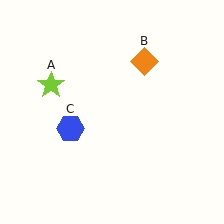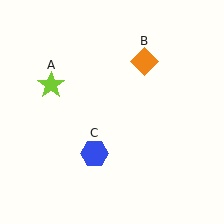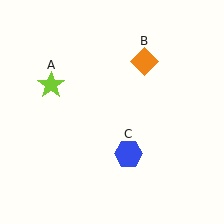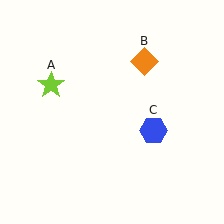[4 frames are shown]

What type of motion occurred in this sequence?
The blue hexagon (object C) rotated counterclockwise around the center of the scene.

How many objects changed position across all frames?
1 object changed position: blue hexagon (object C).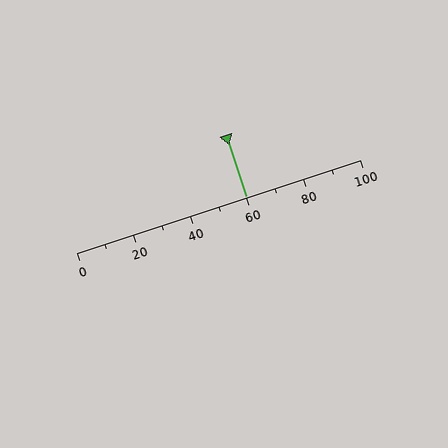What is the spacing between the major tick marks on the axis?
The major ticks are spaced 20 apart.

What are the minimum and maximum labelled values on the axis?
The axis runs from 0 to 100.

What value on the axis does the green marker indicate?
The marker indicates approximately 60.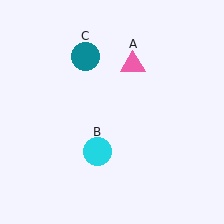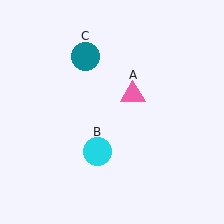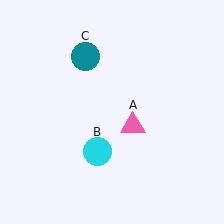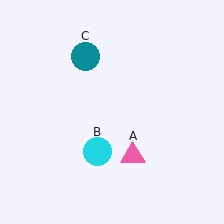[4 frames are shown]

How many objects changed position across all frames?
1 object changed position: pink triangle (object A).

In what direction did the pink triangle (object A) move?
The pink triangle (object A) moved down.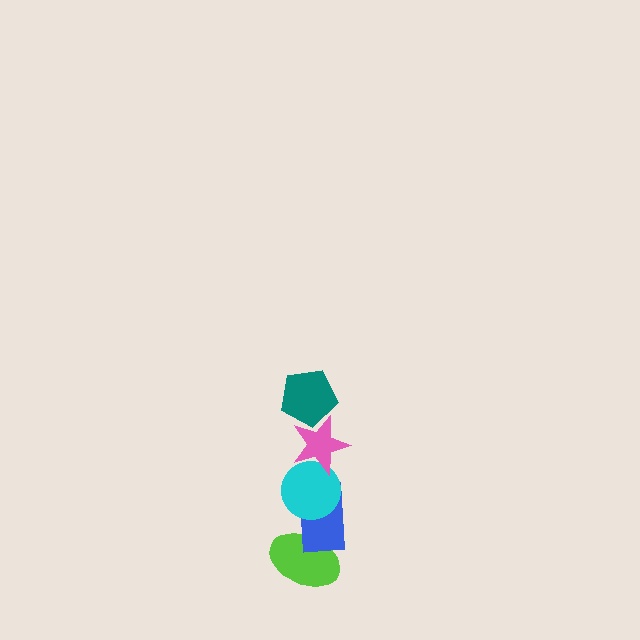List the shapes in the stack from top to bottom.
From top to bottom: the teal pentagon, the pink star, the cyan circle, the blue rectangle, the lime ellipse.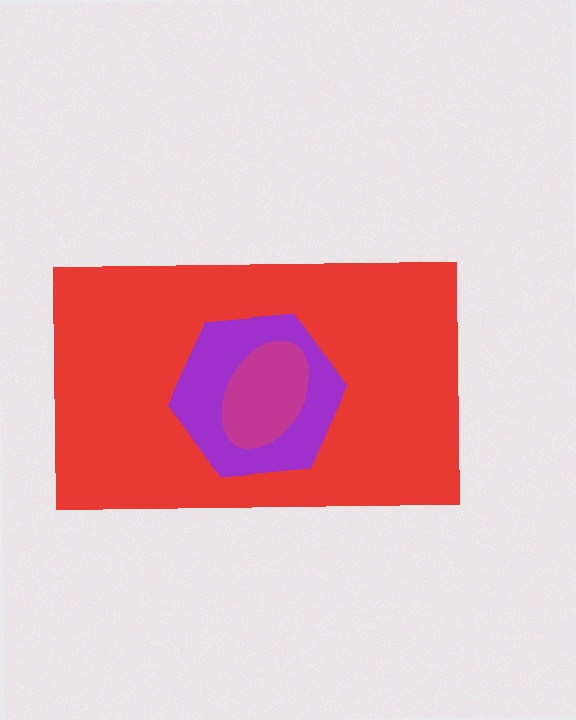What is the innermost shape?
The magenta ellipse.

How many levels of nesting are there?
3.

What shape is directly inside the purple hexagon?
The magenta ellipse.